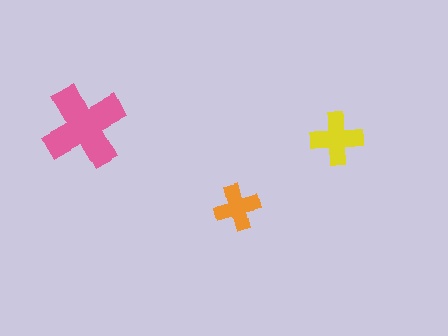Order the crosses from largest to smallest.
the pink one, the yellow one, the orange one.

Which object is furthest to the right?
The yellow cross is rightmost.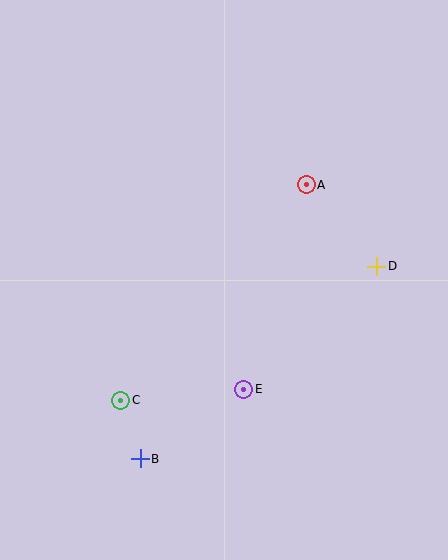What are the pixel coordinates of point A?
Point A is at (306, 185).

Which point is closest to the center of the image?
Point E at (243, 389) is closest to the center.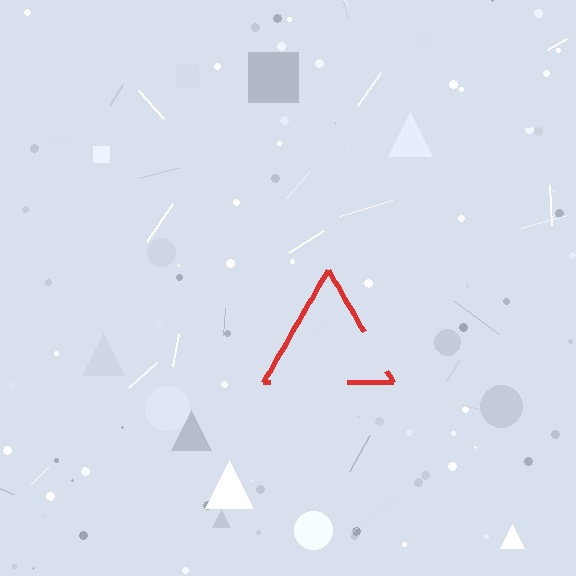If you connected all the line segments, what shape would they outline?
They would outline a triangle.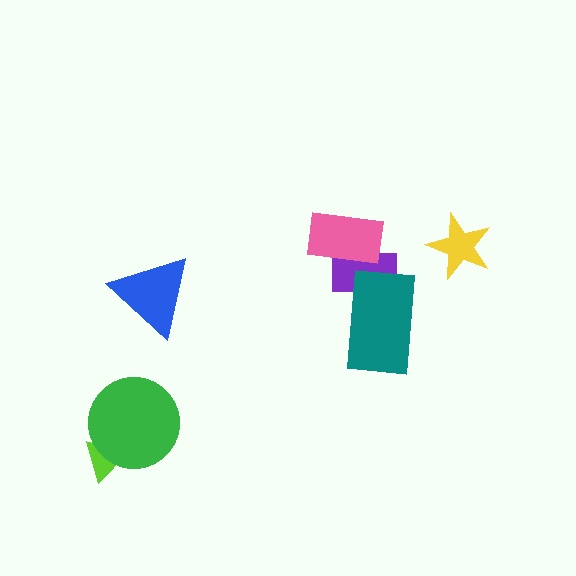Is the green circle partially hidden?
No, no other shape covers it.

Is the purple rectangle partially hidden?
Yes, it is partially covered by another shape.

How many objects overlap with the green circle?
1 object overlaps with the green circle.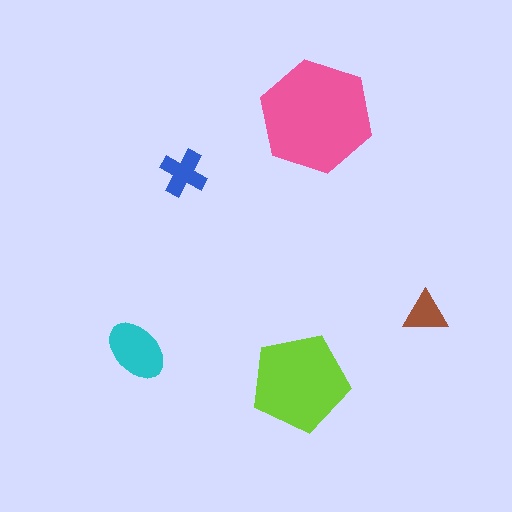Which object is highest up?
The pink hexagon is topmost.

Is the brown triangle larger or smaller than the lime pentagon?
Smaller.